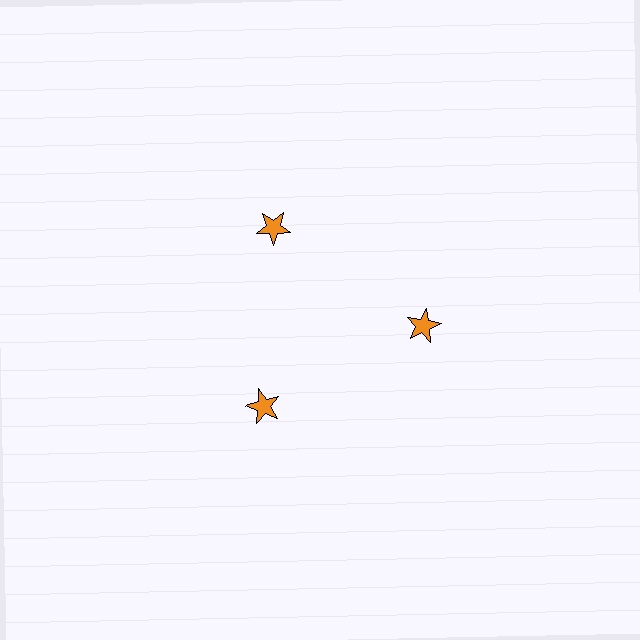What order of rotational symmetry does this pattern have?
This pattern has 3-fold rotational symmetry.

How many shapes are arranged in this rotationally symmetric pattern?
There are 3 shapes, arranged in 3 groups of 1.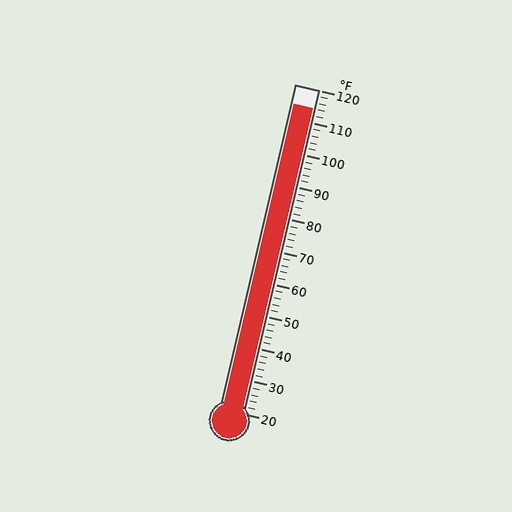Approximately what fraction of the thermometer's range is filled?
The thermometer is filled to approximately 95% of its range.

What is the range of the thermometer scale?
The thermometer scale ranges from 20°F to 120°F.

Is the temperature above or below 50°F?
The temperature is above 50°F.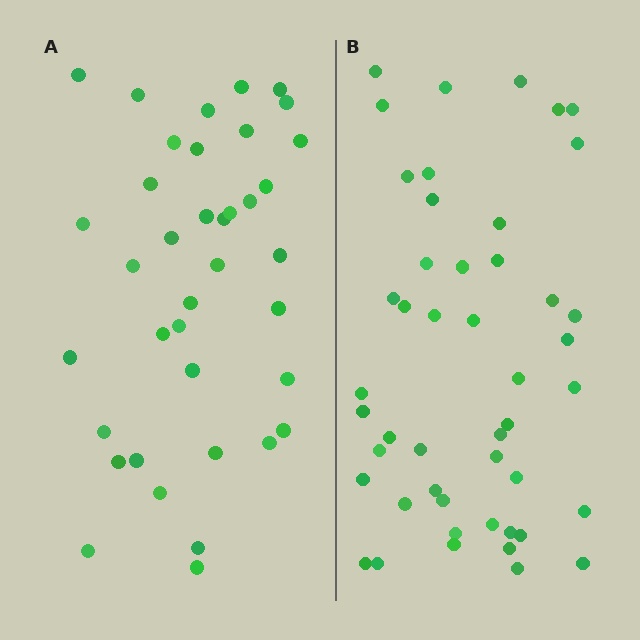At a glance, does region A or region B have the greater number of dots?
Region B (the right region) has more dots.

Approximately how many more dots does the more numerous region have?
Region B has roughly 8 or so more dots than region A.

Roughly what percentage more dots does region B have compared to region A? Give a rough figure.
About 25% more.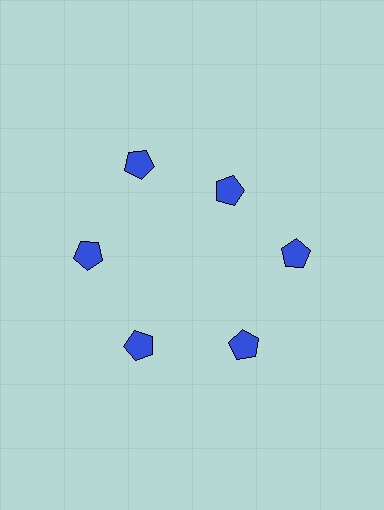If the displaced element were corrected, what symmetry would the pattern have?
It would have 6-fold rotational symmetry — the pattern would map onto itself every 60 degrees.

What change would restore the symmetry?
The symmetry would be restored by moving it outward, back onto the ring so that all 6 pentagons sit at equal angles and equal distance from the center.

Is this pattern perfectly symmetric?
No. The 6 blue pentagons are arranged in a ring, but one element near the 1 o'clock position is pulled inward toward the center, breaking the 6-fold rotational symmetry.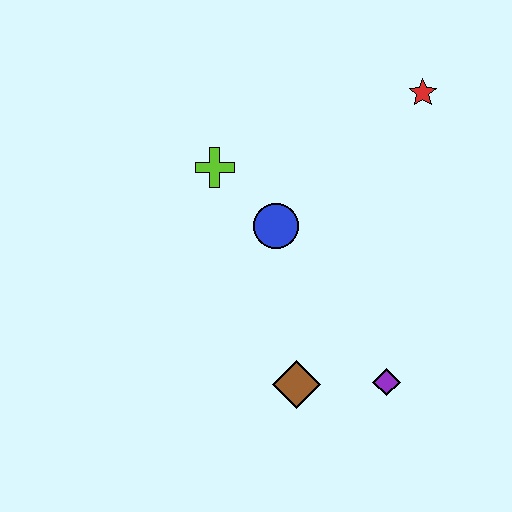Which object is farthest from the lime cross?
The purple diamond is farthest from the lime cross.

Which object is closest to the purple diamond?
The brown diamond is closest to the purple diamond.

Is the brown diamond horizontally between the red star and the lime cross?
Yes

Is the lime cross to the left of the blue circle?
Yes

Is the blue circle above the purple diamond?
Yes